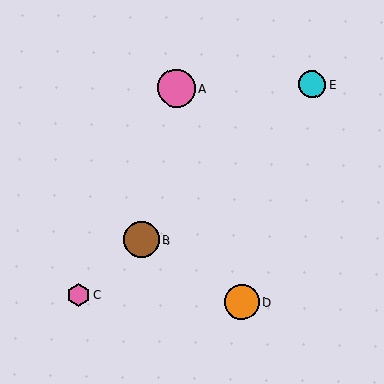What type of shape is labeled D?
Shape D is an orange circle.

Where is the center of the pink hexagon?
The center of the pink hexagon is at (78, 295).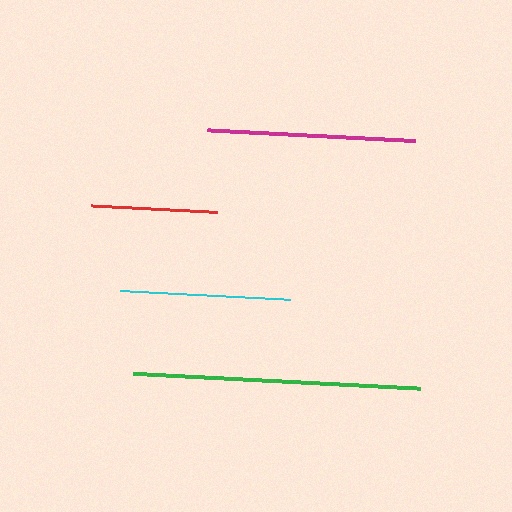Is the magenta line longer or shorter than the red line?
The magenta line is longer than the red line.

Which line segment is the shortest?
The red line is the shortest at approximately 126 pixels.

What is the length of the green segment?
The green segment is approximately 287 pixels long.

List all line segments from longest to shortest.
From longest to shortest: green, magenta, cyan, red.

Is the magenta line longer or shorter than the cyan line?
The magenta line is longer than the cyan line.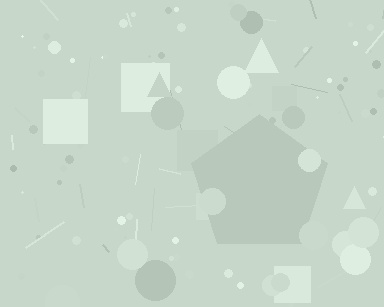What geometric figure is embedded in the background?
A pentagon is embedded in the background.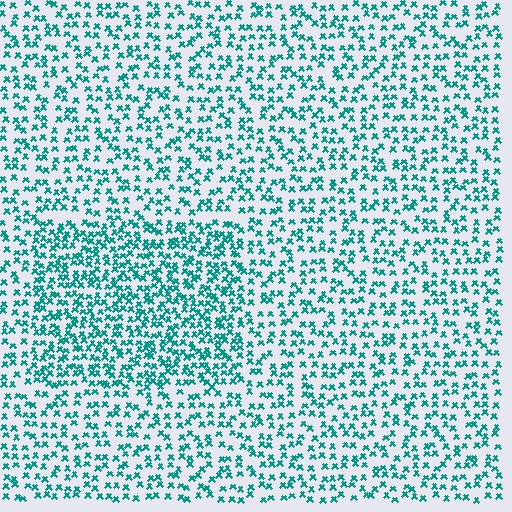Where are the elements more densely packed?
The elements are more densely packed inside the rectangle boundary.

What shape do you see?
I see a rectangle.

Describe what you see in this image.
The image contains small teal elements arranged at two different densities. A rectangle-shaped region is visible where the elements are more densely packed than the surrounding area.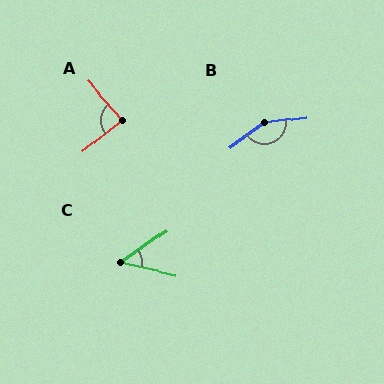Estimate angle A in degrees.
Approximately 87 degrees.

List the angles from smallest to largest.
C (48°), A (87°), B (151°).